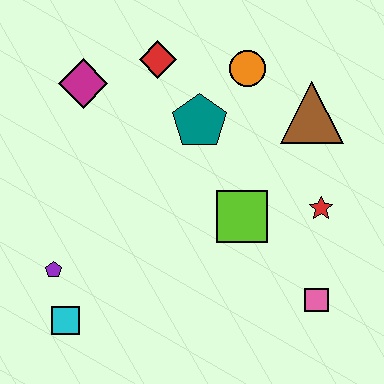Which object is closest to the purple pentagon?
The cyan square is closest to the purple pentagon.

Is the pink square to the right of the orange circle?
Yes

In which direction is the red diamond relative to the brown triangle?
The red diamond is to the left of the brown triangle.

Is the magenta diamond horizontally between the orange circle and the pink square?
No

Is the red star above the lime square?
Yes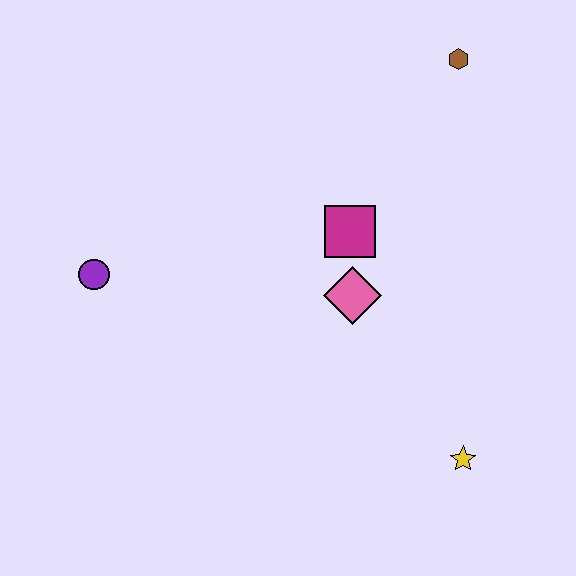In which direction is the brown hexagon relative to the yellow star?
The brown hexagon is above the yellow star.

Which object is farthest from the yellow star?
The purple circle is farthest from the yellow star.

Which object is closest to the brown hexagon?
The magenta square is closest to the brown hexagon.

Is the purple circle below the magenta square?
Yes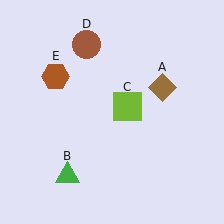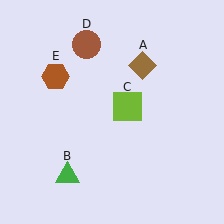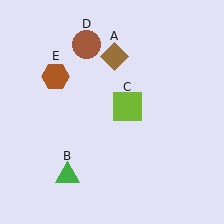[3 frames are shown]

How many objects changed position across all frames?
1 object changed position: brown diamond (object A).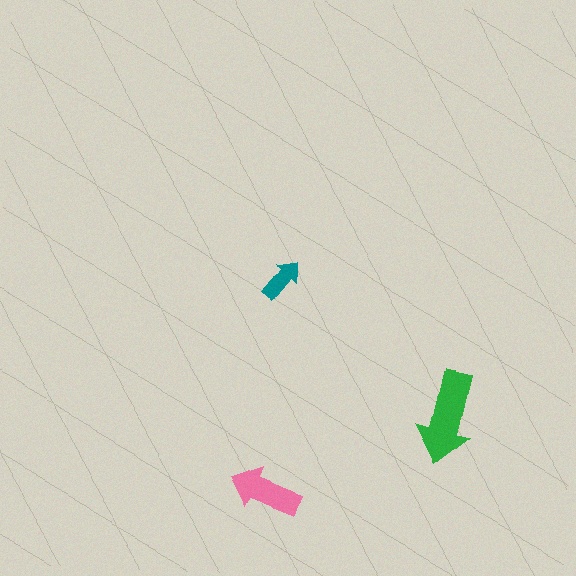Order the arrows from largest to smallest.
the green one, the pink one, the teal one.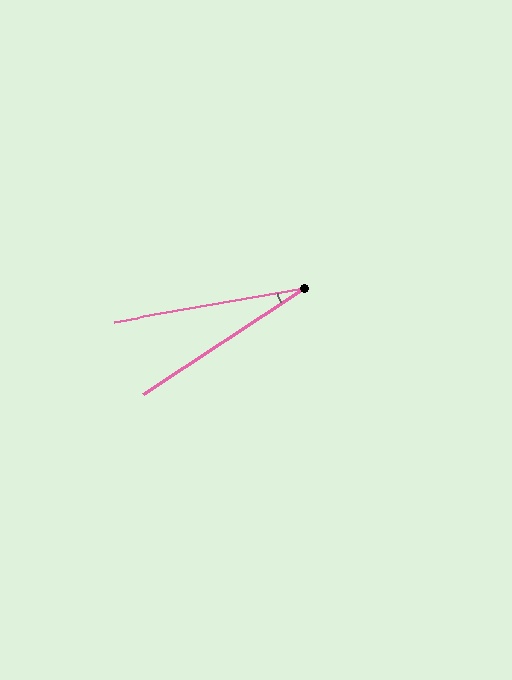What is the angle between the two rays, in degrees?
Approximately 24 degrees.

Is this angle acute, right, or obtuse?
It is acute.